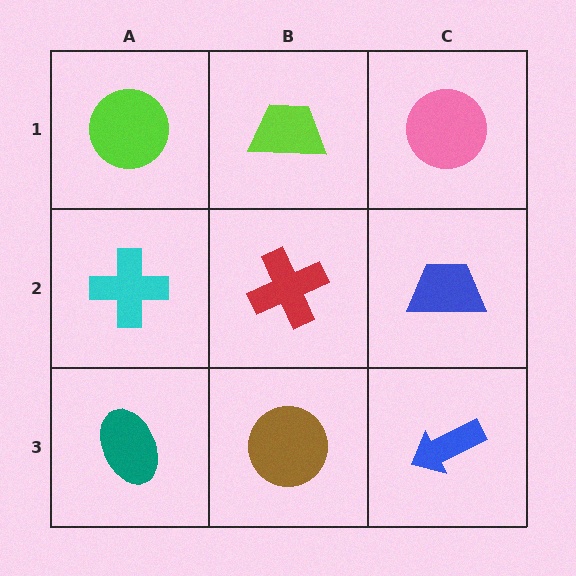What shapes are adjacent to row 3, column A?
A cyan cross (row 2, column A), a brown circle (row 3, column B).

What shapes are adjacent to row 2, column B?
A lime trapezoid (row 1, column B), a brown circle (row 3, column B), a cyan cross (row 2, column A), a blue trapezoid (row 2, column C).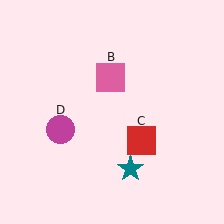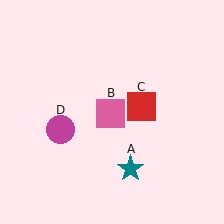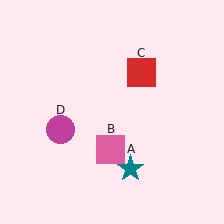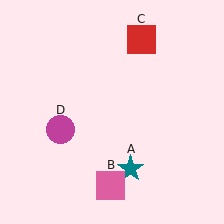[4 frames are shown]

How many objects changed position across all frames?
2 objects changed position: pink square (object B), red square (object C).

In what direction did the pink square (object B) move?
The pink square (object B) moved down.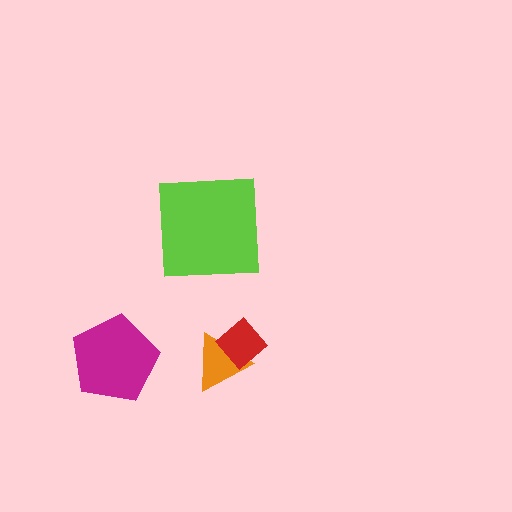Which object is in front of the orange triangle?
The red diamond is in front of the orange triangle.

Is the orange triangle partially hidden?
Yes, it is partially covered by another shape.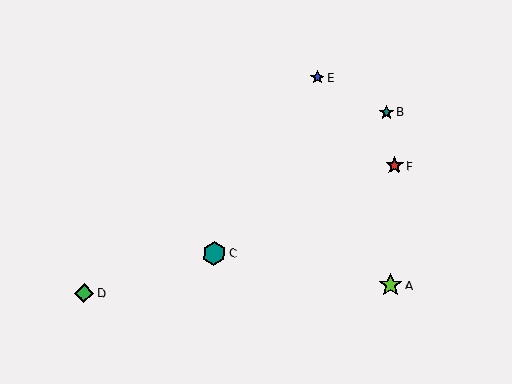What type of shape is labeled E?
Shape E is a blue star.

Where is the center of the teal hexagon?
The center of the teal hexagon is at (214, 253).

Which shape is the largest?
The lime star (labeled A) is the largest.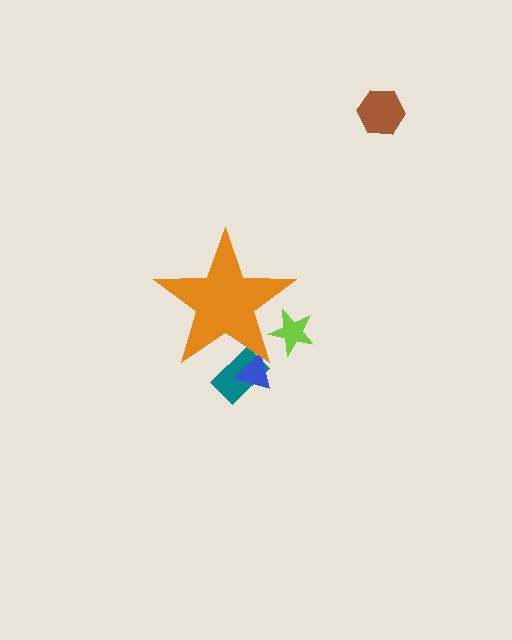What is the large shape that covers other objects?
An orange star.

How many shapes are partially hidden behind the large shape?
3 shapes are partially hidden.